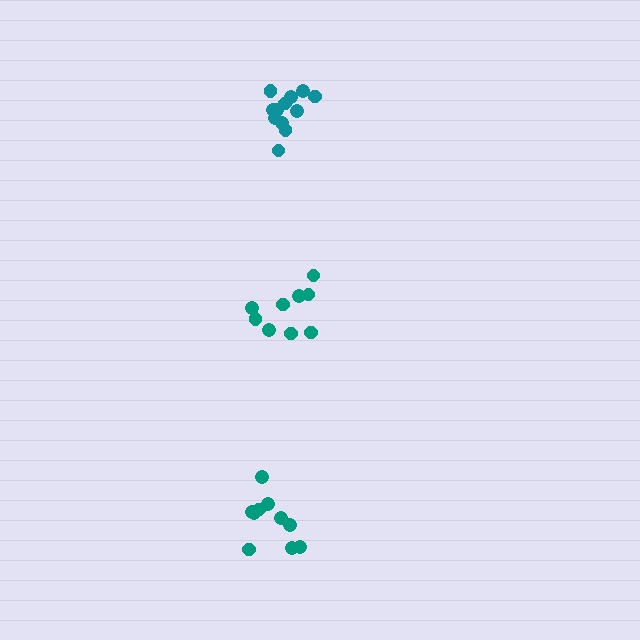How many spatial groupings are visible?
There are 3 spatial groupings.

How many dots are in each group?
Group 1: 9 dots, Group 2: 12 dots, Group 3: 10 dots (31 total).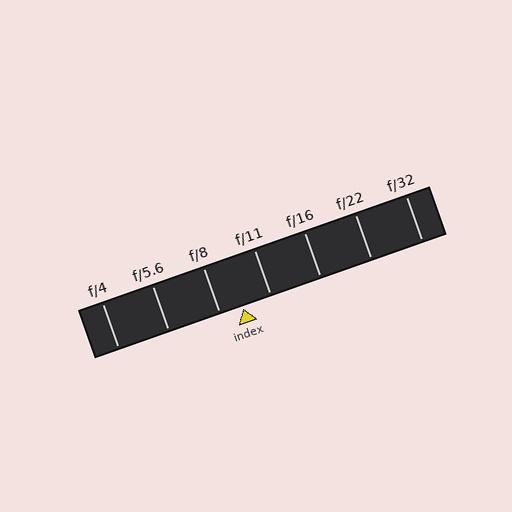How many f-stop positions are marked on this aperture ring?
There are 7 f-stop positions marked.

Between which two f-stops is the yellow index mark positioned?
The index mark is between f/8 and f/11.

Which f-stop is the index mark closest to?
The index mark is closest to f/8.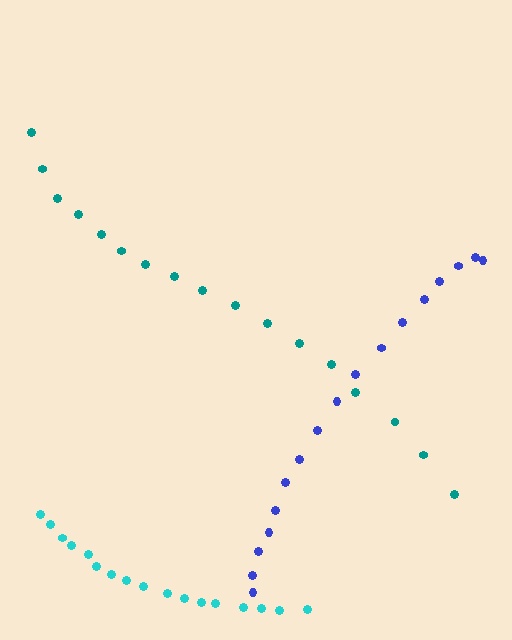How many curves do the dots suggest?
There are 3 distinct paths.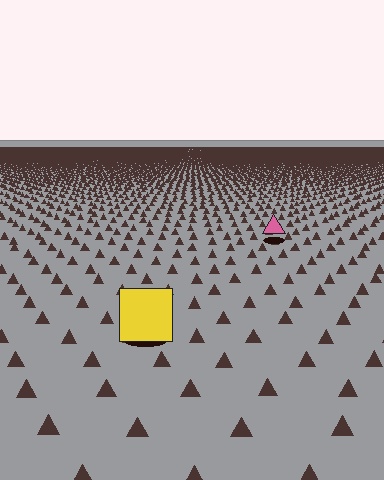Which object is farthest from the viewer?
The pink triangle is farthest from the viewer. It appears smaller and the ground texture around it is denser.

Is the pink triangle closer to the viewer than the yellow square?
No. The yellow square is closer — you can tell from the texture gradient: the ground texture is coarser near it.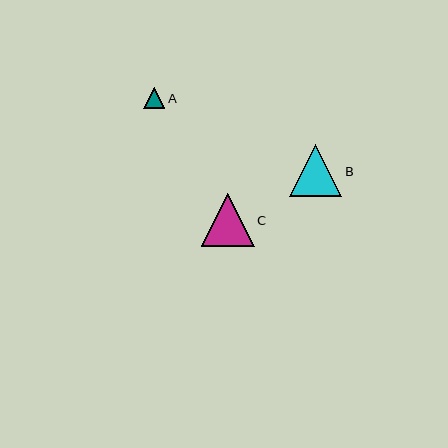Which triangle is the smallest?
Triangle A is the smallest with a size of approximately 22 pixels.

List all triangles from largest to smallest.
From largest to smallest: C, B, A.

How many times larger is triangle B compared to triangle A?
Triangle B is approximately 2.4 times the size of triangle A.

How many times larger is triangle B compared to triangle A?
Triangle B is approximately 2.4 times the size of triangle A.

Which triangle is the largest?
Triangle C is the largest with a size of approximately 53 pixels.